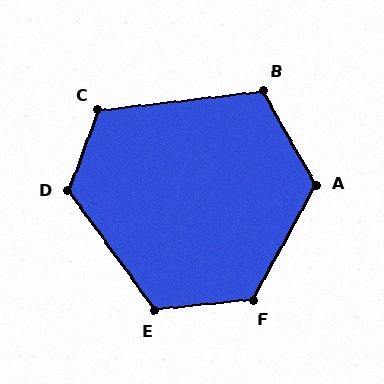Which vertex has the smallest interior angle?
B, at approximately 112 degrees.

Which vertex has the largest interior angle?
F, at approximately 125 degrees.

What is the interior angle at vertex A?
Approximately 122 degrees (obtuse).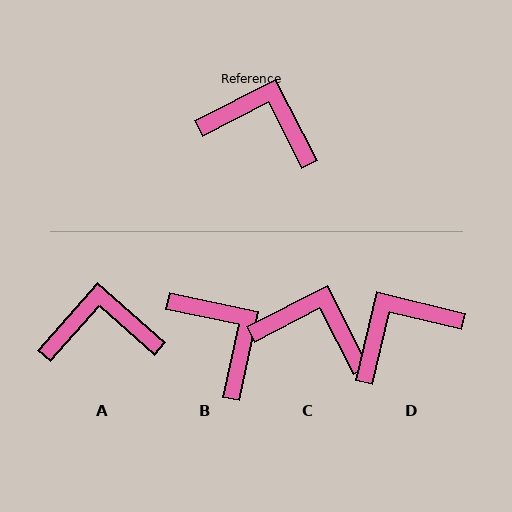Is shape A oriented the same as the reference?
No, it is off by about 21 degrees.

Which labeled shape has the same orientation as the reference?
C.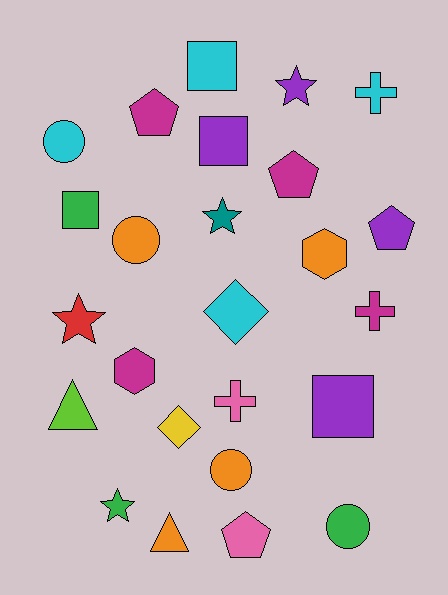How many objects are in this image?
There are 25 objects.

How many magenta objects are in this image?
There are 4 magenta objects.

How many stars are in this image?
There are 4 stars.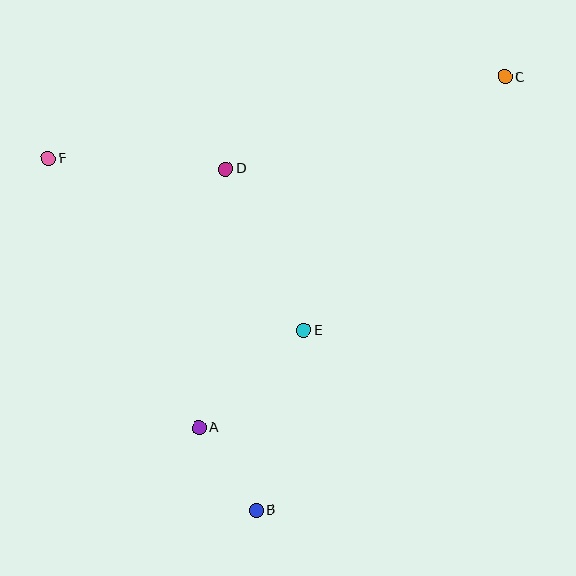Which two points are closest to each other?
Points A and B are closest to each other.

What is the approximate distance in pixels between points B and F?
The distance between B and F is approximately 409 pixels.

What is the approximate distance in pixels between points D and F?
The distance between D and F is approximately 178 pixels.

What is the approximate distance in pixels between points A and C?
The distance between A and C is approximately 465 pixels.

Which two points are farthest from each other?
Points B and C are farthest from each other.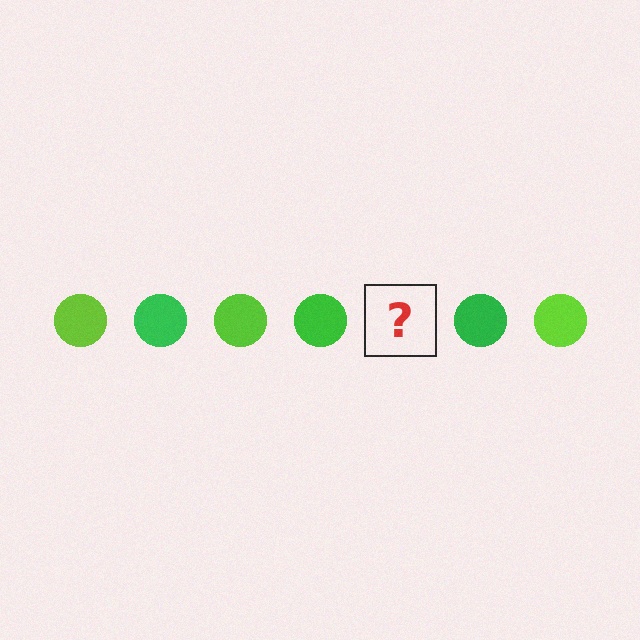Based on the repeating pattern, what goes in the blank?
The blank should be a lime circle.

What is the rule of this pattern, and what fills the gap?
The rule is that the pattern cycles through lime, green circles. The gap should be filled with a lime circle.